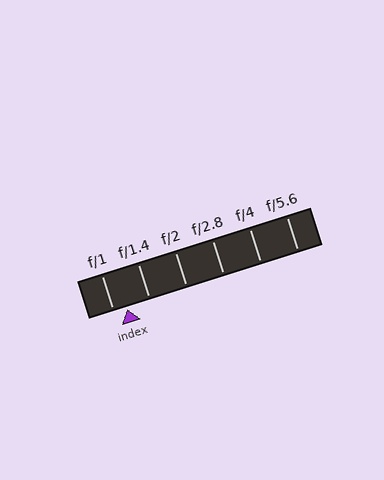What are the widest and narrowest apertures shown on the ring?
The widest aperture shown is f/1 and the narrowest is f/5.6.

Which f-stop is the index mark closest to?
The index mark is closest to f/1.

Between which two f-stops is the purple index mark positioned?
The index mark is between f/1 and f/1.4.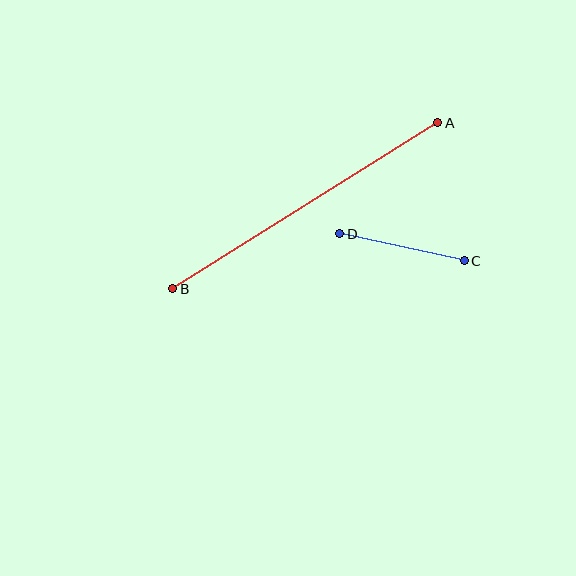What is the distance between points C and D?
The distance is approximately 128 pixels.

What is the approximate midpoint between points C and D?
The midpoint is at approximately (402, 247) pixels.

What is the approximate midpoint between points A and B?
The midpoint is at approximately (305, 206) pixels.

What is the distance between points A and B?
The distance is approximately 313 pixels.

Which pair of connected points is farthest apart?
Points A and B are farthest apart.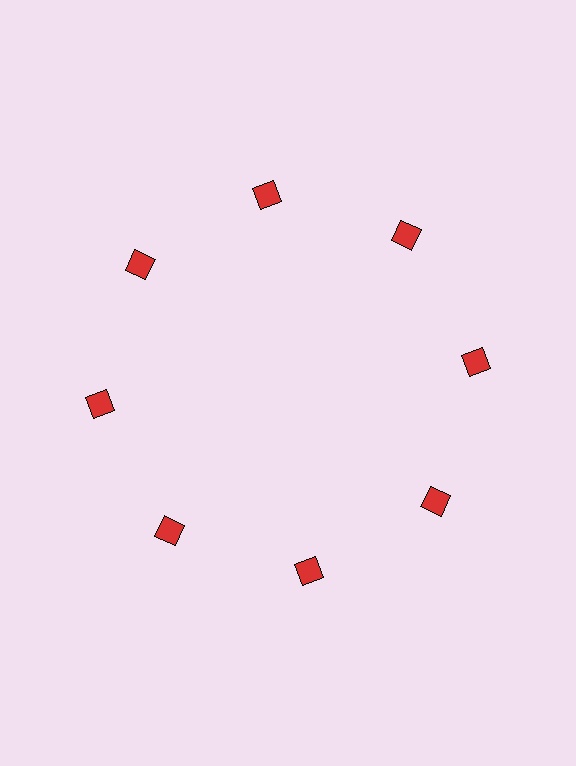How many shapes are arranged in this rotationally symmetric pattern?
There are 8 shapes, arranged in 8 groups of 1.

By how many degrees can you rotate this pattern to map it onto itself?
The pattern maps onto itself every 45 degrees of rotation.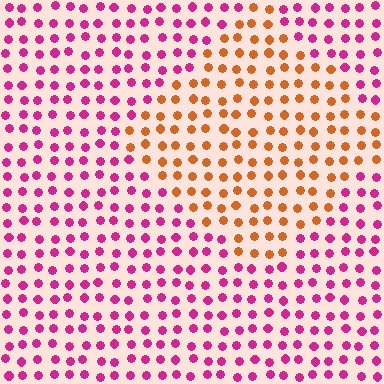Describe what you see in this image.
The image is filled with small magenta elements in a uniform arrangement. A diamond-shaped region is visible where the elements are tinted to a slightly different hue, forming a subtle color boundary.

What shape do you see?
I see a diamond.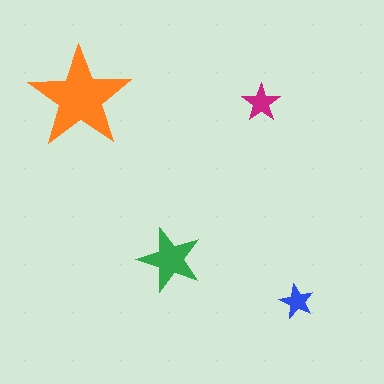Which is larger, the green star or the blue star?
The green one.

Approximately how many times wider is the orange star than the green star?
About 1.5 times wider.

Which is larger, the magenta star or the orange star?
The orange one.